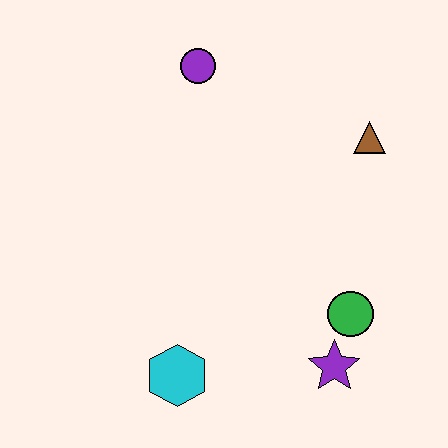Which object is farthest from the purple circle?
The purple star is farthest from the purple circle.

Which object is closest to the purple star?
The green circle is closest to the purple star.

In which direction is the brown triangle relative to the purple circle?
The brown triangle is to the right of the purple circle.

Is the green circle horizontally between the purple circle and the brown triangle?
Yes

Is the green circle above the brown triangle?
No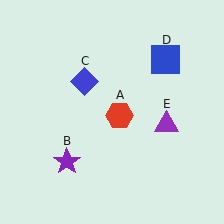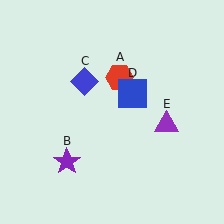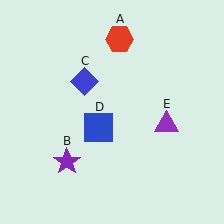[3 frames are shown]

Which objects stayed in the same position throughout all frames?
Purple star (object B) and blue diamond (object C) and purple triangle (object E) remained stationary.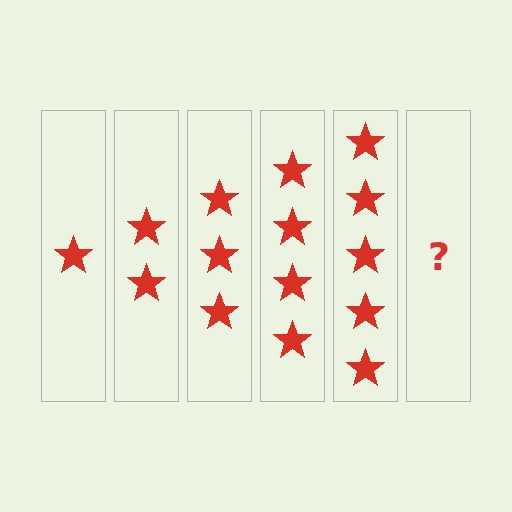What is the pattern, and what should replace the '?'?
The pattern is that each step adds one more star. The '?' should be 6 stars.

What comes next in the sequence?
The next element should be 6 stars.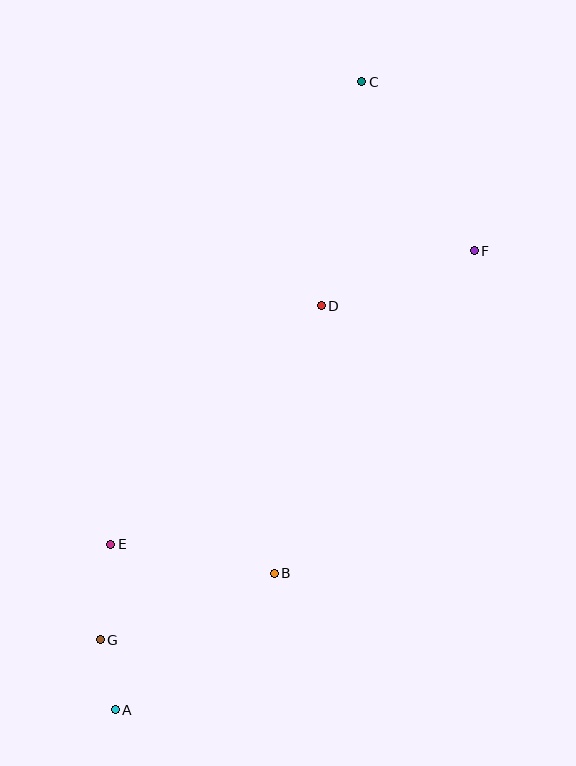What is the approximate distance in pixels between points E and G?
The distance between E and G is approximately 96 pixels.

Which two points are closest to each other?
Points A and G are closest to each other.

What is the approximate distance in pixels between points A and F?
The distance between A and F is approximately 583 pixels.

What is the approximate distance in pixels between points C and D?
The distance between C and D is approximately 228 pixels.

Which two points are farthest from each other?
Points A and C are farthest from each other.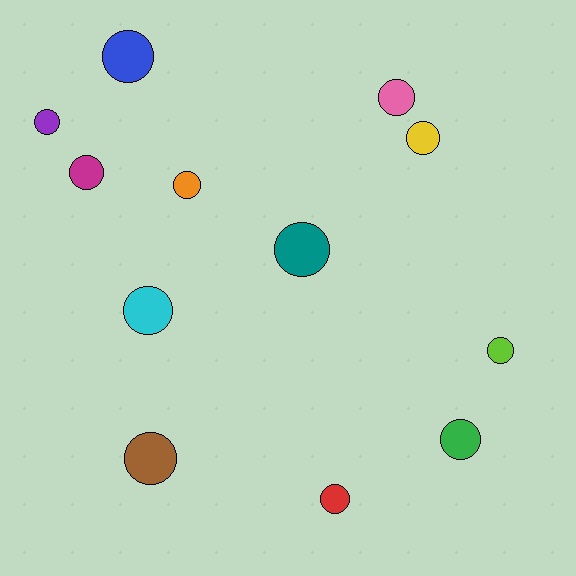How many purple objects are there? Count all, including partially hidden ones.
There is 1 purple object.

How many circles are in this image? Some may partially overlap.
There are 12 circles.